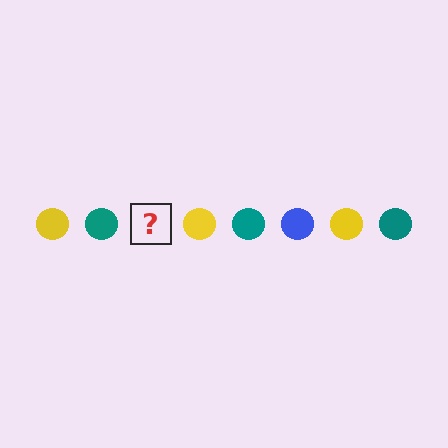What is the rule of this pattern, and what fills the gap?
The rule is that the pattern cycles through yellow, teal, blue circles. The gap should be filled with a blue circle.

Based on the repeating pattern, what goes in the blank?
The blank should be a blue circle.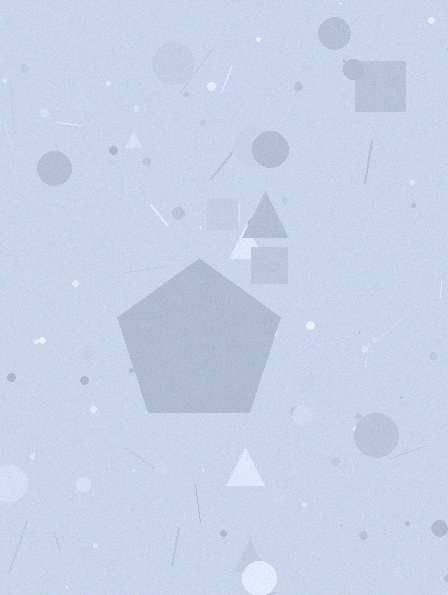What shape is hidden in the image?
A pentagon is hidden in the image.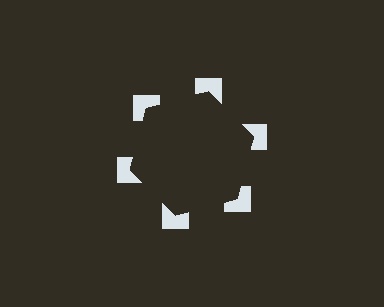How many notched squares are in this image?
There are 6 — one at each vertex of the illusory hexagon.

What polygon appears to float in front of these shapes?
An illusory hexagon — its edges are inferred from the aligned wedge cuts in the notched squares, not physically drawn.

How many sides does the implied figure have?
6 sides.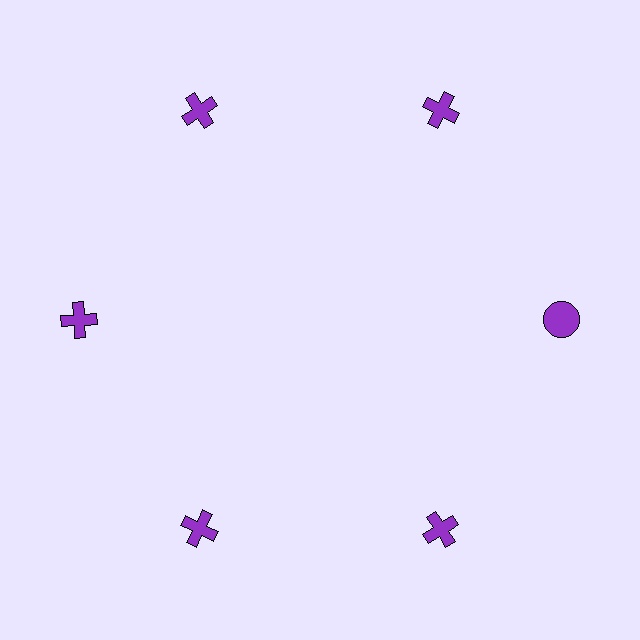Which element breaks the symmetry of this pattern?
The purple circle at roughly the 3 o'clock position breaks the symmetry. All other shapes are purple crosses.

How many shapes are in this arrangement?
There are 6 shapes arranged in a ring pattern.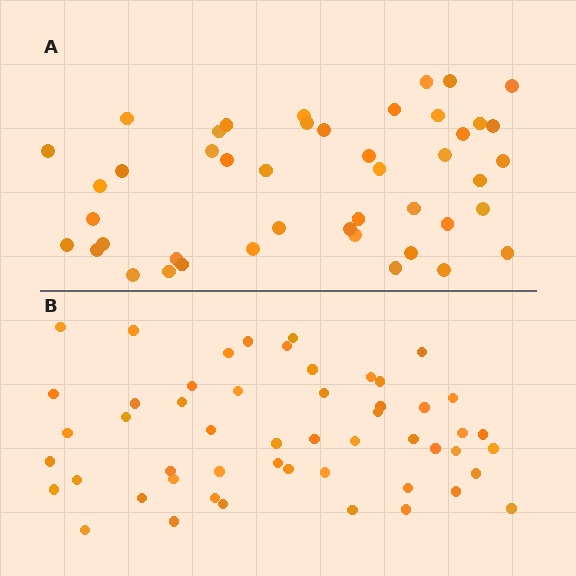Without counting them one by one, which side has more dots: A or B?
Region B (the bottom region) has more dots.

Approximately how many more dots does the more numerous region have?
Region B has roughly 8 or so more dots than region A.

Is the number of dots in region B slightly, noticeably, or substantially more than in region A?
Region B has only slightly more — the two regions are fairly close. The ratio is roughly 1.2 to 1.